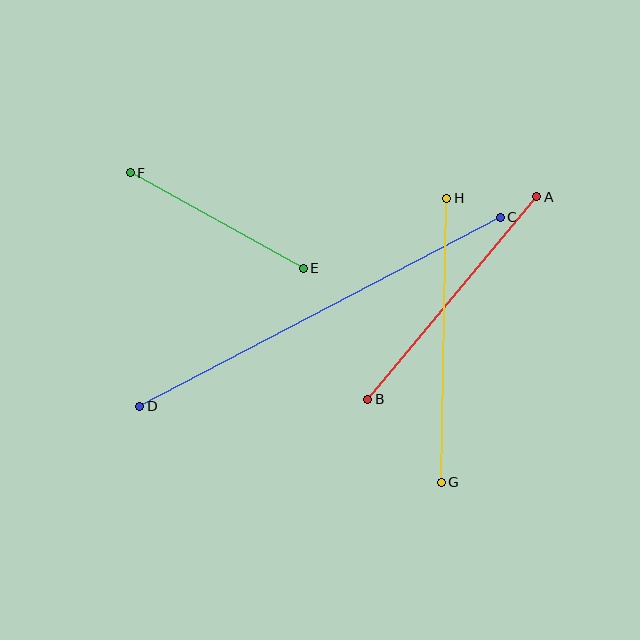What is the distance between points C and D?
The distance is approximately 407 pixels.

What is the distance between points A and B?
The distance is approximately 264 pixels.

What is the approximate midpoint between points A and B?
The midpoint is at approximately (452, 298) pixels.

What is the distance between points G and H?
The distance is approximately 284 pixels.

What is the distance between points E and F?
The distance is approximately 197 pixels.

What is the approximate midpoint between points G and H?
The midpoint is at approximately (444, 340) pixels.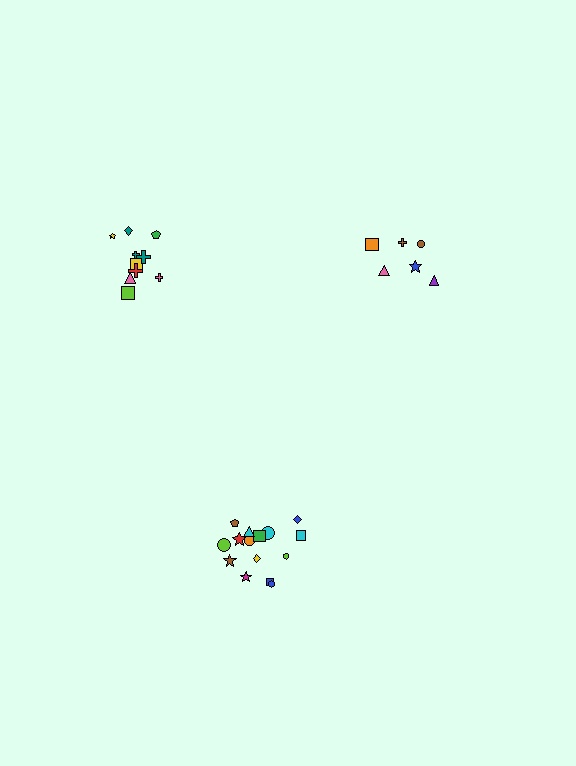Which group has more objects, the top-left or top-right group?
The top-left group.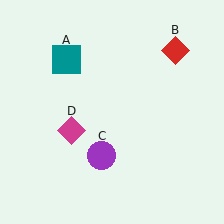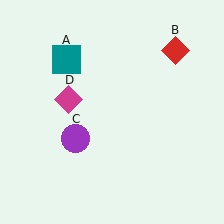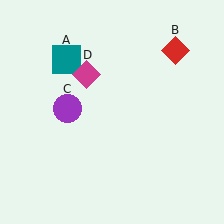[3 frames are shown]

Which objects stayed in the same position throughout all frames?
Teal square (object A) and red diamond (object B) remained stationary.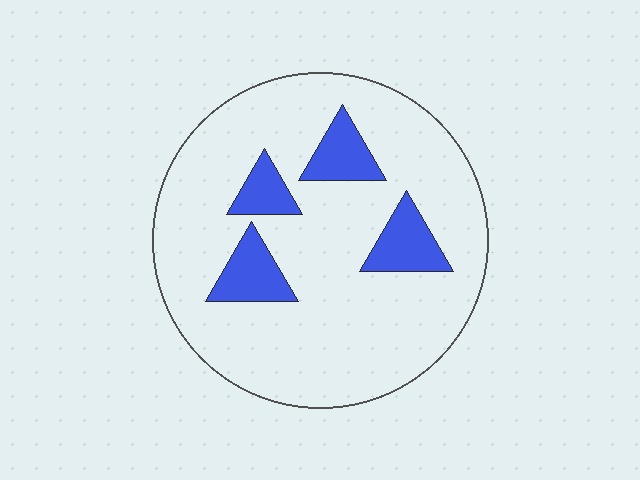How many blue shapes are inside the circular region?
4.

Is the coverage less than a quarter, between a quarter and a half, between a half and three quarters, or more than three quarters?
Less than a quarter.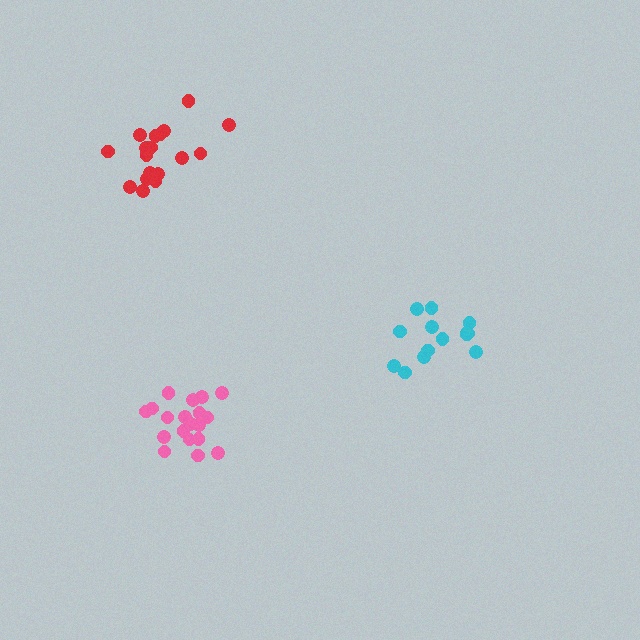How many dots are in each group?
Group 1: 18 dots, Group 2: 14 dots, Group 3: 19 dots (51 total).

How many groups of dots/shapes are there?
There are 3 groups.